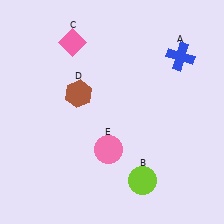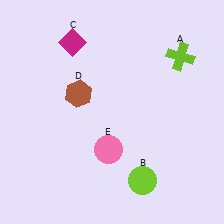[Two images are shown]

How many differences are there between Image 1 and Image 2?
There are 2 differences between the two images.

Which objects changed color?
A changed from blue to lime. C changed from pink to magenta.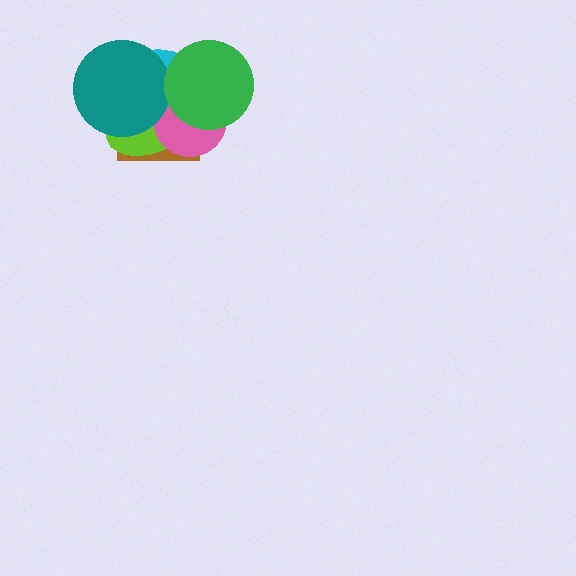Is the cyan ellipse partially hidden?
Yes, it is partially covered by another shape.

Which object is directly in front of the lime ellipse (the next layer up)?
The pink circle is directly in front of the lime ellipse.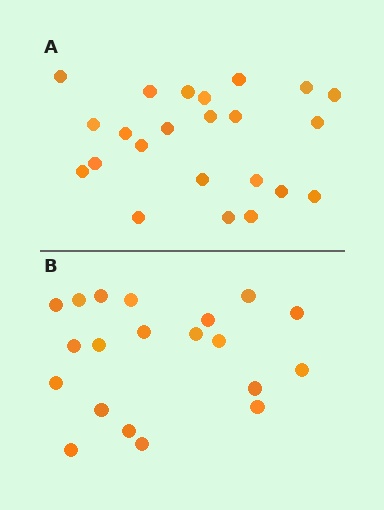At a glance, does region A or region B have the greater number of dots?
Region A (the top region) has more dots.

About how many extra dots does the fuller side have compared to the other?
Region A has just a few more — roughly 2 or 3 more dots than region B.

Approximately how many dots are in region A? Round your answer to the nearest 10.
About 20 dots. (The exact count is 23, which rounds to 20.)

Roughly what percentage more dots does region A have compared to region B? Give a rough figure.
About 15% more.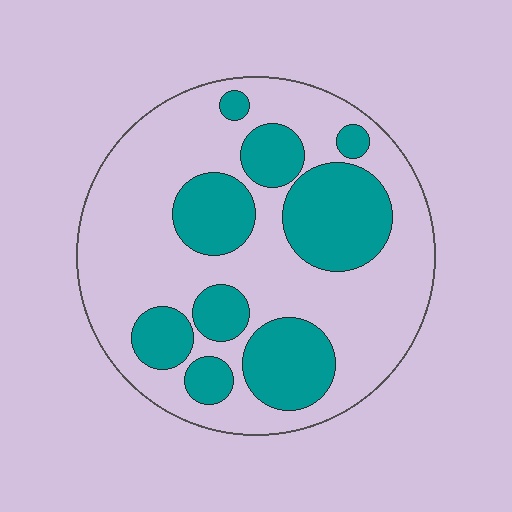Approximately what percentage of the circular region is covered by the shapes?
Approximately 35%.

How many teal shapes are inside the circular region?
9.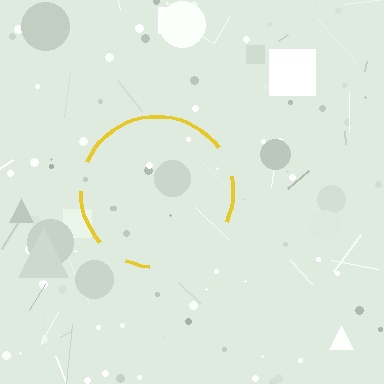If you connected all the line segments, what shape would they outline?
They would outline a circle.